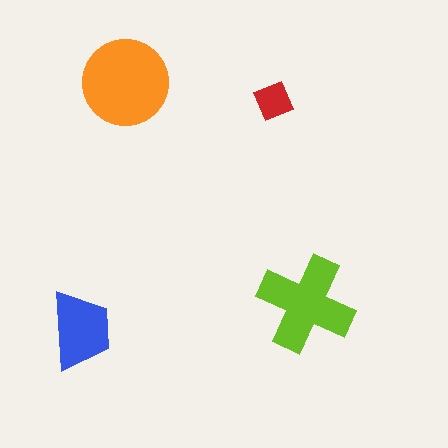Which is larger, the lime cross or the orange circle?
The orange circle.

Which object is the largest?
The orange circle.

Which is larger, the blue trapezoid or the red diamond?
The blue trapezoid.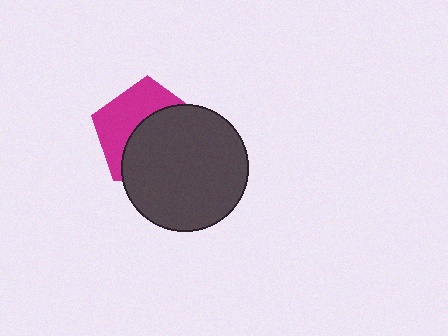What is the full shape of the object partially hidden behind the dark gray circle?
The partially hidden object is a magenta pentagon.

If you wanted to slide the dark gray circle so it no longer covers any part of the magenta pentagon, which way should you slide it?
Slide it toward the lower-right — that is the most direct way to separate the two shapes.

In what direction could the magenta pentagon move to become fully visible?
The magenta pentagon could move toward the upper-left. That would shift it out from behind the dark gray circle entirely.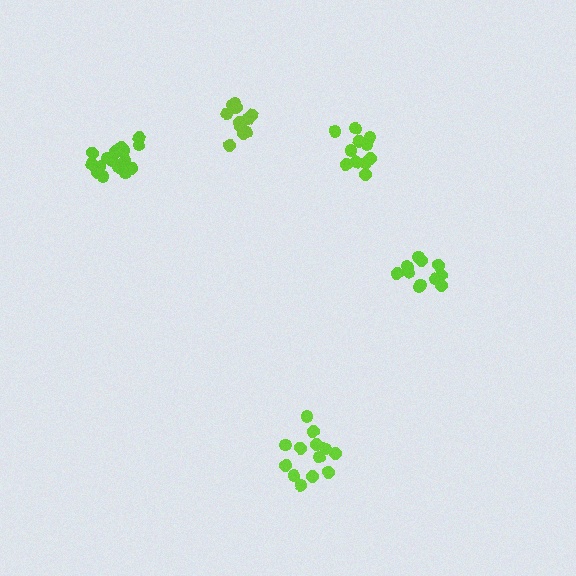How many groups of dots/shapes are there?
There are 5 groups.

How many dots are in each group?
Group 1: 13 dots, Group 2: 11 dots, Group 3: 16 dots, Group 4: 11 dots, Group 5: 11 dots (62 total).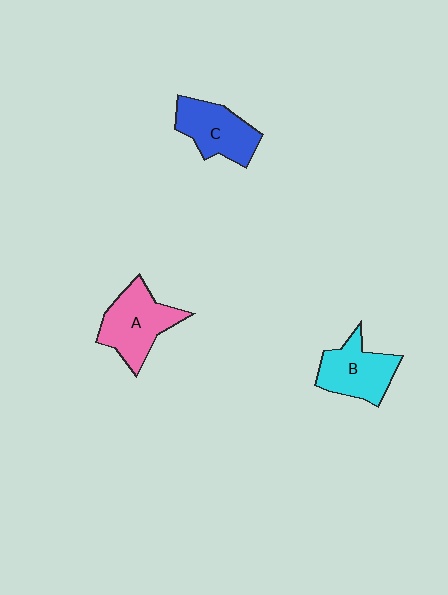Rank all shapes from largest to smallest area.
From largest to smallest: A (pink), C (blue), B (cyan).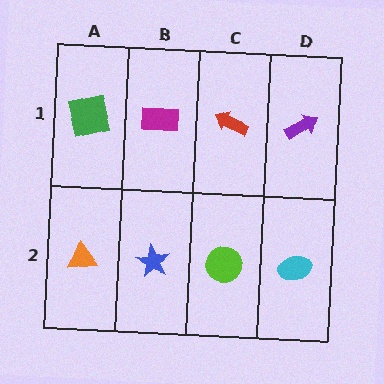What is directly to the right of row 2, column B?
A lime circle.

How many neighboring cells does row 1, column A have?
2.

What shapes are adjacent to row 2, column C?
A red arrow (row 1, column C), a blue star (row 2, column B), a cyan ellipse (row 2, column D).